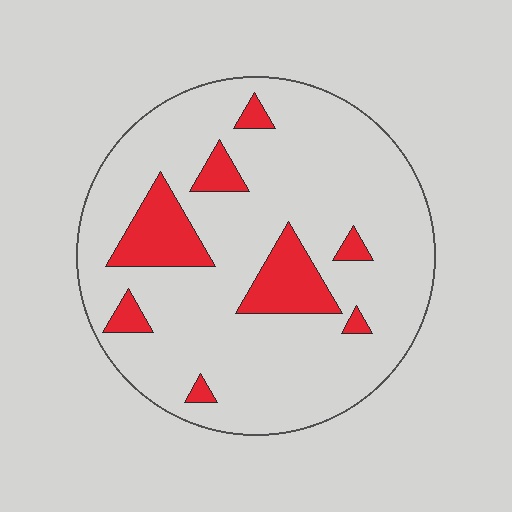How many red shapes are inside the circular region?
8.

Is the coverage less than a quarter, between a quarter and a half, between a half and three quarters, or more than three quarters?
Less than a quarter.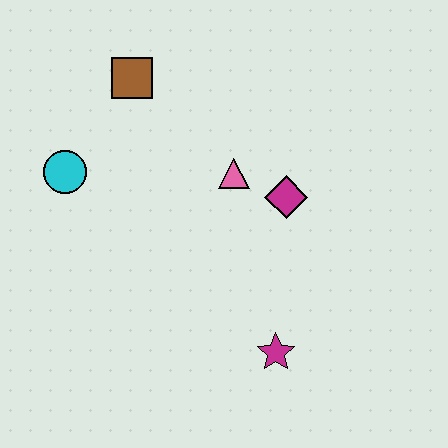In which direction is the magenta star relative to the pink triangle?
The magenta star is below the pink triangle.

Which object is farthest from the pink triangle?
The magenta star is farthest from the pink triangle.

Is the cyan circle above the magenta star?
Yes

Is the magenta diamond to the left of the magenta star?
No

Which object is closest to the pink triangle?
The magenta diamond is closest to the pink triangle.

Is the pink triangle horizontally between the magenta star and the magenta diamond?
No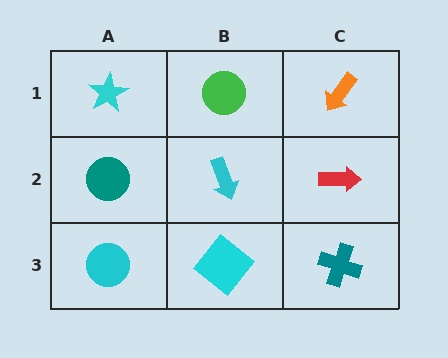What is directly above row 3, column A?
A teal circle.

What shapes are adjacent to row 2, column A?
A cyan star (row 1, column A), a cyan circle (row 3, column A), a cyan arrow (row 2, column B).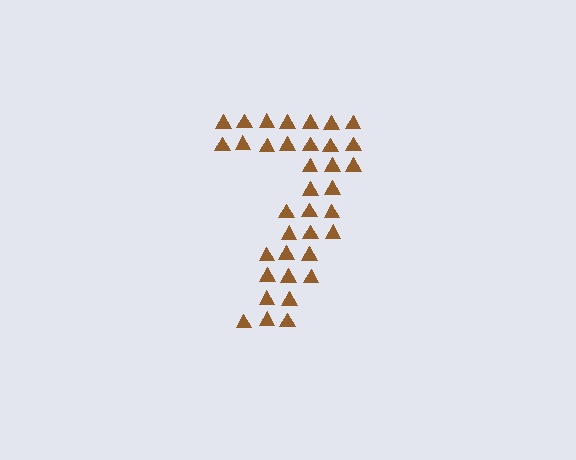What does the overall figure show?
The overall figure shows the digit 7.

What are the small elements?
The small elements are triangles.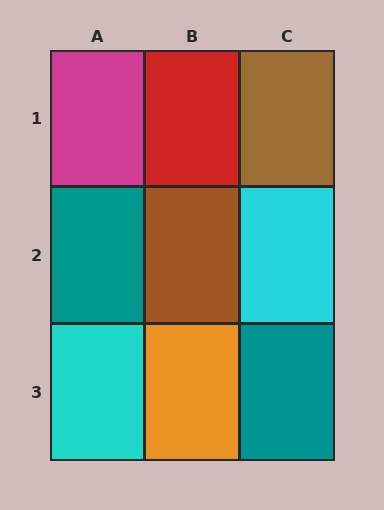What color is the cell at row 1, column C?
Brown.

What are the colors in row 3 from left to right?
Cyan, orange, teal.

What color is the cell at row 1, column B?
Red.